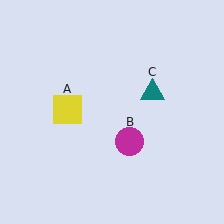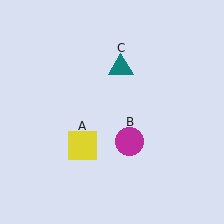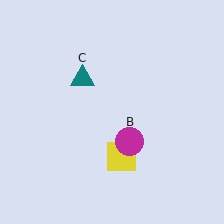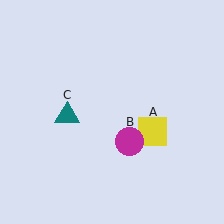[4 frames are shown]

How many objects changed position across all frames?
2 objects changed position: yellow square (object A), teal triangle (object C).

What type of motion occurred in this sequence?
The yellow square (object A), teal triangle (object C) rotated counterclockwise around the center of the scene.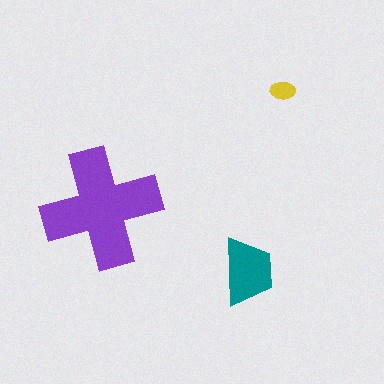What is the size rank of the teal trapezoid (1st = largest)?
2nd.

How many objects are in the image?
There are 3 objects in the image.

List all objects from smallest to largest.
The yellow ellipse, the teal trapezoid, the purple cross.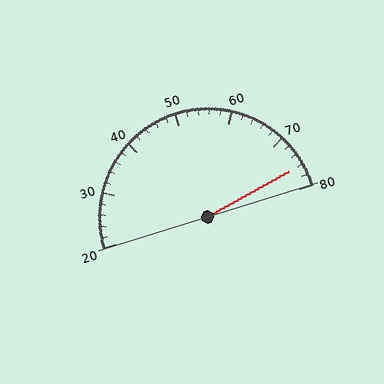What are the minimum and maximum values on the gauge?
The gauge ranges from 20 to 80.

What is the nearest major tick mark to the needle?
The nearest major tick mark is 80.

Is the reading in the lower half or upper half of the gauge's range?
The reading is in the upper half of the range (20 to 80).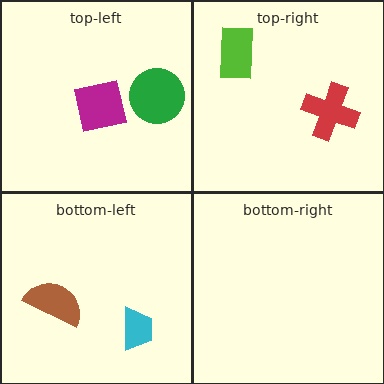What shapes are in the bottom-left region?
The cyan trapezoid, the brown semicircle.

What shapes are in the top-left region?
The green circle, the magenta square.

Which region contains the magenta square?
The top-left region.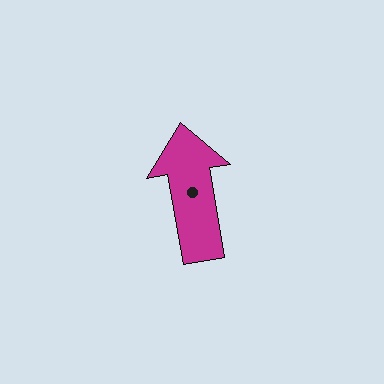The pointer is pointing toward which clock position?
Roughly 12 o'clock.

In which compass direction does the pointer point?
North.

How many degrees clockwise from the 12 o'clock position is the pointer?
Approximately 350 degrees.